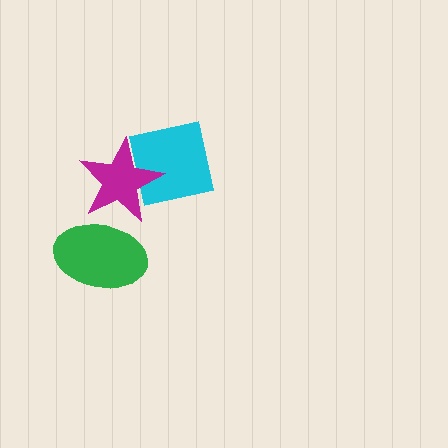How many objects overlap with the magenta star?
2 objects overlap with the magenta star.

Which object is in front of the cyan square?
The magenta star is in front of the cyan square.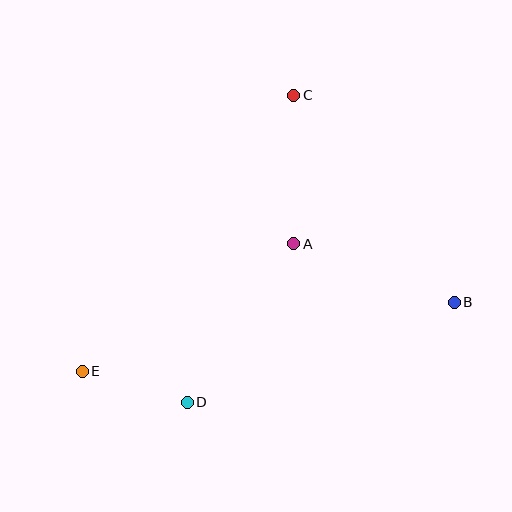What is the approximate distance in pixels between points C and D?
The distance between C and D is approximately 325 pixels.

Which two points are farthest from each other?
Points B and E are farthest from each other.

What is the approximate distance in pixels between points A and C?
The distance between A and C is approximately 148 pixels.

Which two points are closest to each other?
Points D and E are closest to each other.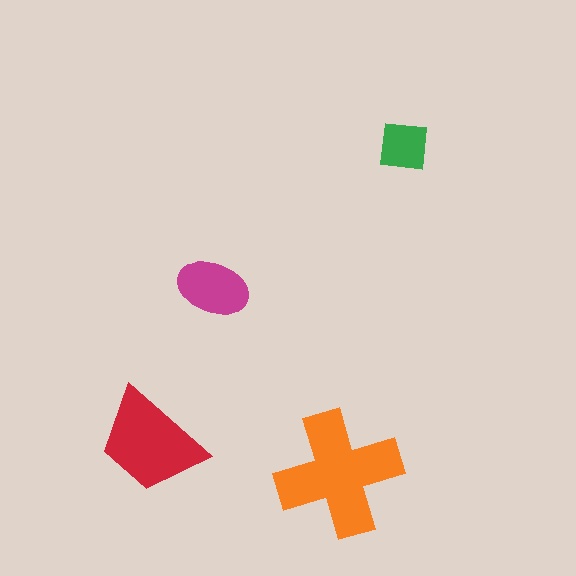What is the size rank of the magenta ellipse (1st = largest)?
3rd.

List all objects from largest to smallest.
The orange cross, the red trapezoid, the magenta ellipse, the green square.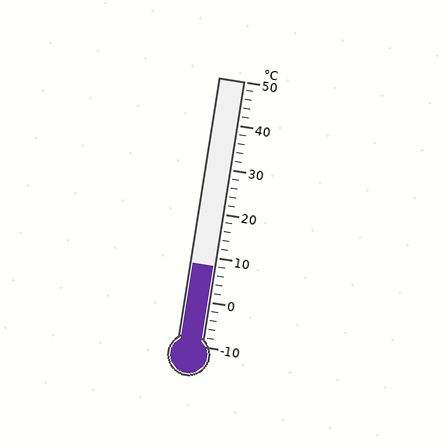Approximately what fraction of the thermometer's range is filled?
The thermometer is filled to approximately 30% of its range.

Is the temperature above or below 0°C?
The temperature is above 0°C.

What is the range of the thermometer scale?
The thermometer scale ranges from -10°C to 50°C.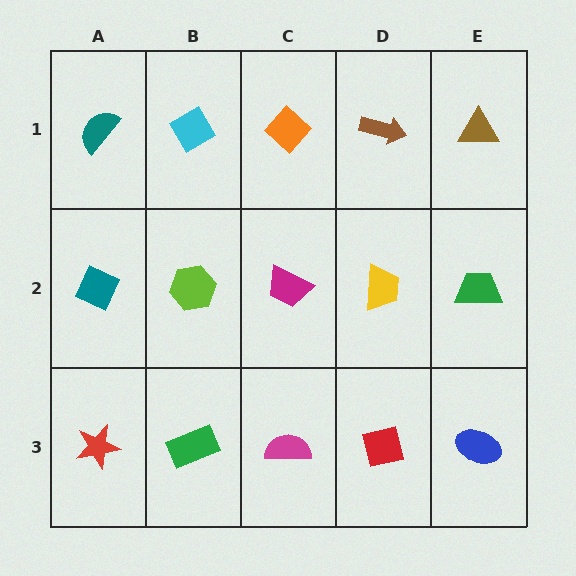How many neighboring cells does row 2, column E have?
3.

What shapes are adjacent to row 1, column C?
A magenta trapezoid (row 2, column C), a cyan diamond (row 1, column B), a brown arrow (row 1, column D).